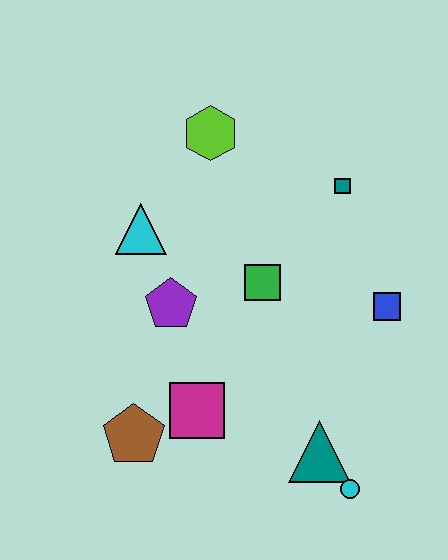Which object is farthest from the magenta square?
The lime hexagon is farthest from the magenta square.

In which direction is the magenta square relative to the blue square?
The magenta square is to the left of the blue square.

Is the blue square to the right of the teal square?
Yes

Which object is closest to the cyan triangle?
The purple pentagon is closest to the cyan triangle.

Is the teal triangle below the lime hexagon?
Yes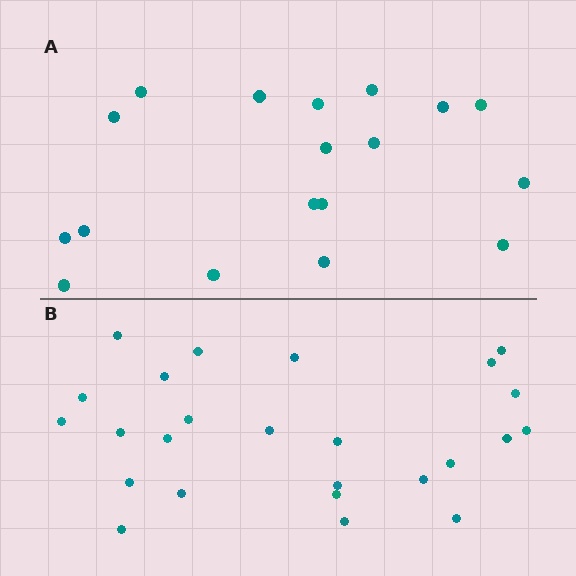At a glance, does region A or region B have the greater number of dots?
Region B (the bottom region) has more dots.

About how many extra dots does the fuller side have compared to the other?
Region B has roughly 8 or so more dots than region A.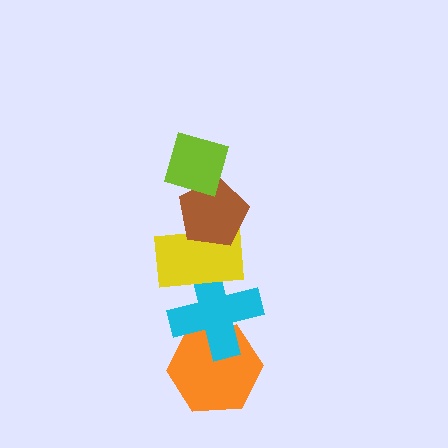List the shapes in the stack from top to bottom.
From top to bottom: the lime diamond, the brown pentagon, the yellow rectangle, the cyan cross, the orange hexagon.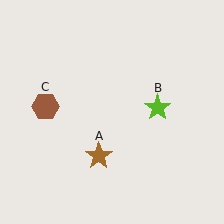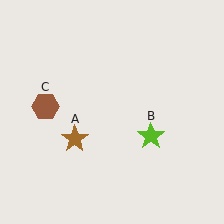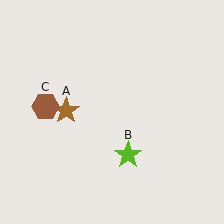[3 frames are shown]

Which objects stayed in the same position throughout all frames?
Brown hexagon (object C) remained stationary.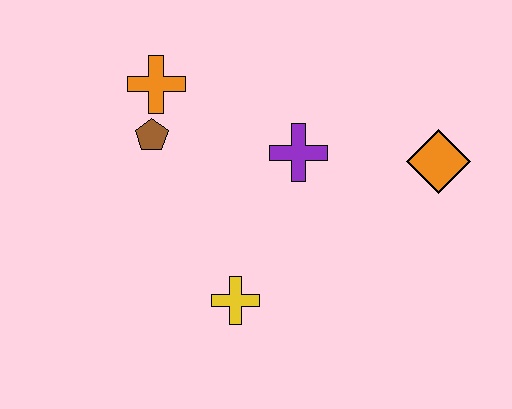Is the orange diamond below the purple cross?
Yes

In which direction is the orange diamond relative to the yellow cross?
The orange diamond is to the right of the yellow cross.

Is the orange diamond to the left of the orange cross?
No